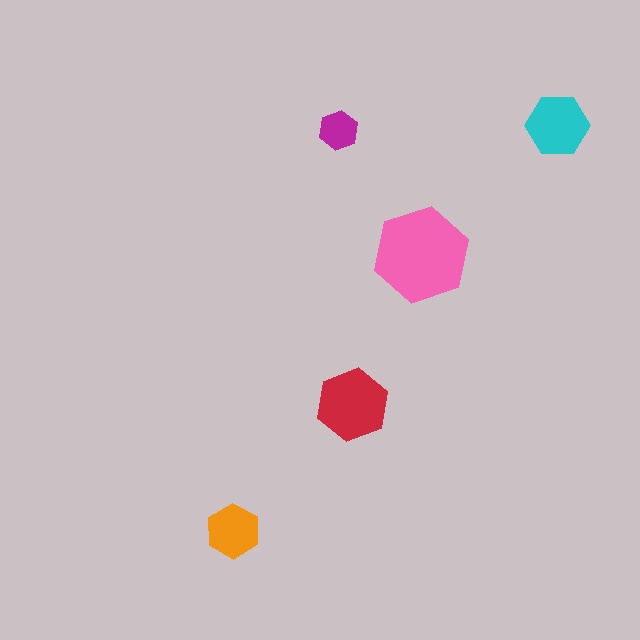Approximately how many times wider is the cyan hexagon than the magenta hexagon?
About 1.5 times wider.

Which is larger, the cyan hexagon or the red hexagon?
The red one.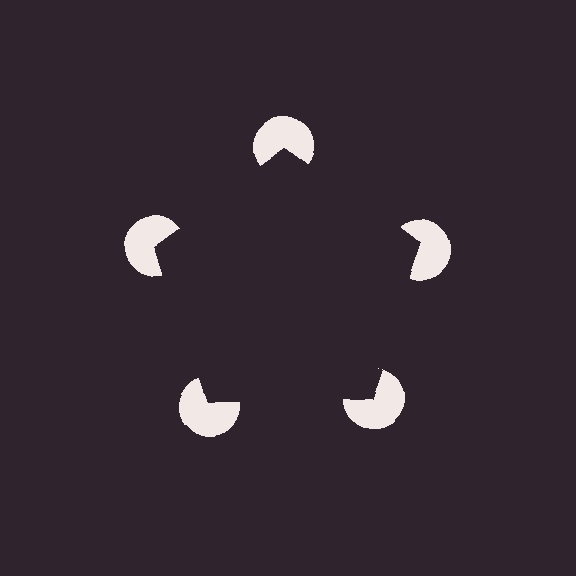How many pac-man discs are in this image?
There are 5 — one at each vertex of the illusory pentagon.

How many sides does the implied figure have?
5 sides.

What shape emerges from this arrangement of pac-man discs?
An illusory pentagon — its edges are inferred from the aligned wedge cuts in the pac-man discs, not physically drawn.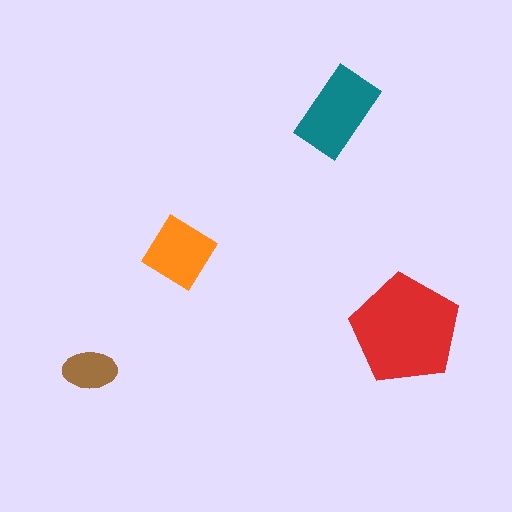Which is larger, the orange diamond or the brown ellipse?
The orange diamond.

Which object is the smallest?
The brown ellipse.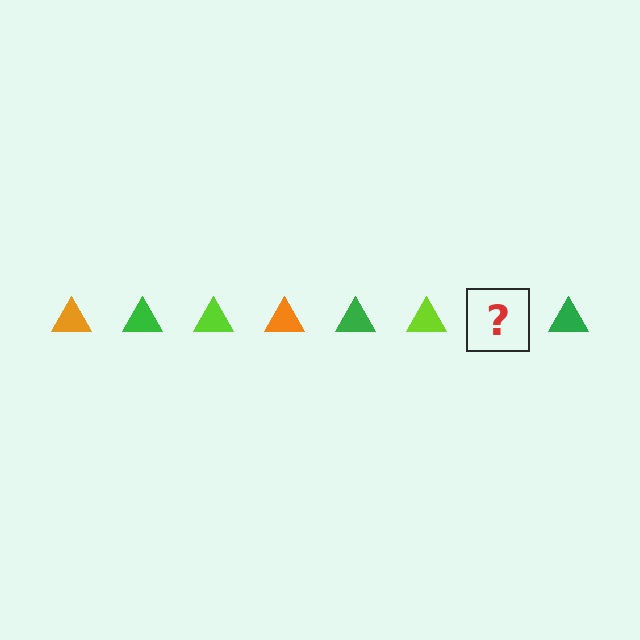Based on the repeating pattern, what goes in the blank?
The blank should be an orange triangle.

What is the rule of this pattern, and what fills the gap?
The rule is that the pattern cycles through orange, green, lime triangles. The gap should be filled with an orange triangle.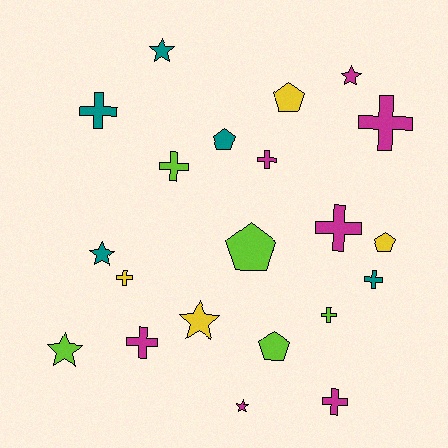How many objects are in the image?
There are 21 objects.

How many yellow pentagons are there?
There are 2 yellow pentagons.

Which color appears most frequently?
Magenta, with 7 objects.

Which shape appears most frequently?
Cross, with 10 objects.